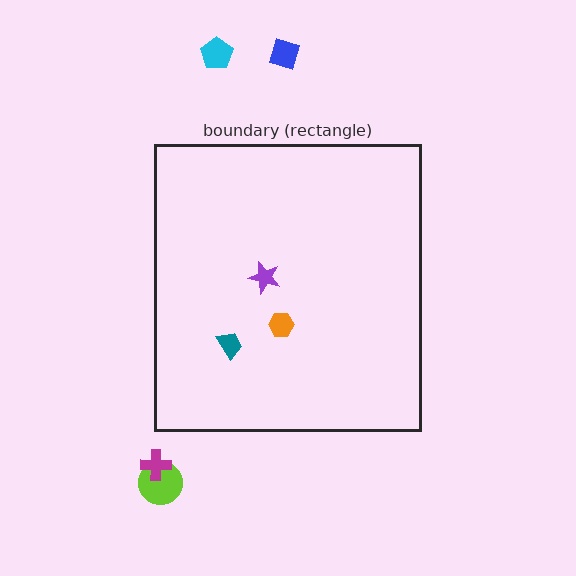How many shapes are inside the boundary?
3 inside, 4 outside.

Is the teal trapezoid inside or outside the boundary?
Inside.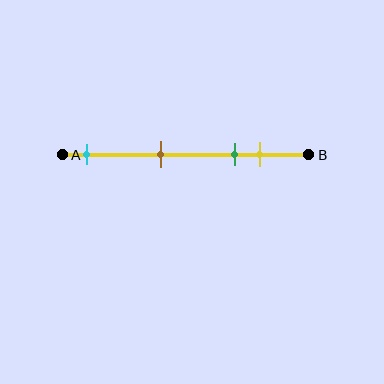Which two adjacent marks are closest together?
The green and yellow marks are the closest adjacent pair.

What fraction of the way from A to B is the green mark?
The green mark is approximately 70% (0.7) of the way from A to B.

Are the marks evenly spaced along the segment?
No, the marks are not evenly spaced.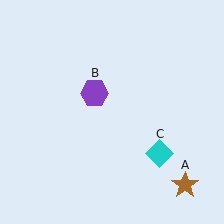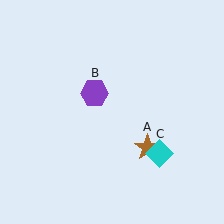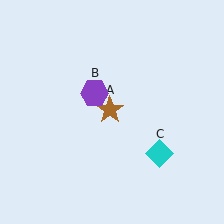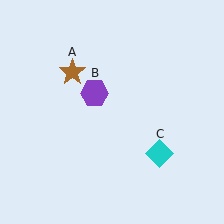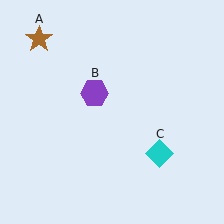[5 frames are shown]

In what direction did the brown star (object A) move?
The brown star (object A) moved up and to the left.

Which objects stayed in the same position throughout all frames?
Purple hexagon (object B) and cyan diamond (object C) remained stationary.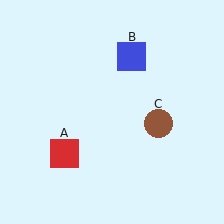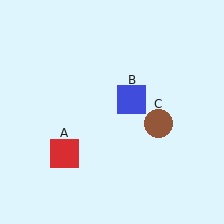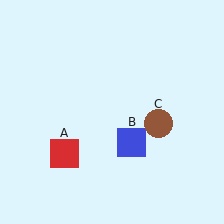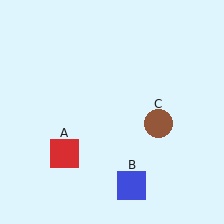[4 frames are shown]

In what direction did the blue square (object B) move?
The blue square (object B) moved down.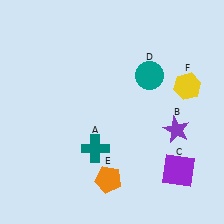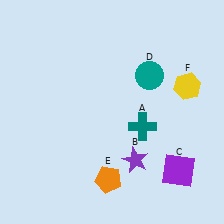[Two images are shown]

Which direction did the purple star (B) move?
The purple star (B) moved left.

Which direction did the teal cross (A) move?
The teal cross (A) moved right.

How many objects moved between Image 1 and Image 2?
2 objects moved between the two images.